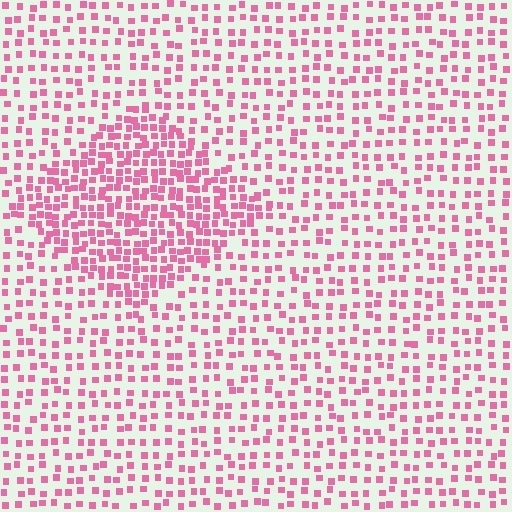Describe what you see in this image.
The image contains small pink elements arranged at two different densities. A diamond-shaped region is visible where the elements are more densely packed than the surrounding area.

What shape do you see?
I see a diamond.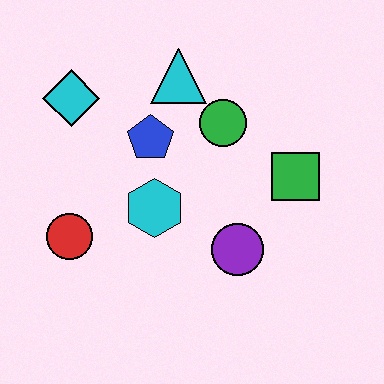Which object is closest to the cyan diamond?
The blue pentagon is closest to the cyan diamond.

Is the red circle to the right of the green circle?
No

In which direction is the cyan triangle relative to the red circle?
The cyan triangle is above the red circle.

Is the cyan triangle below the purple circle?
No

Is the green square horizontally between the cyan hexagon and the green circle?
No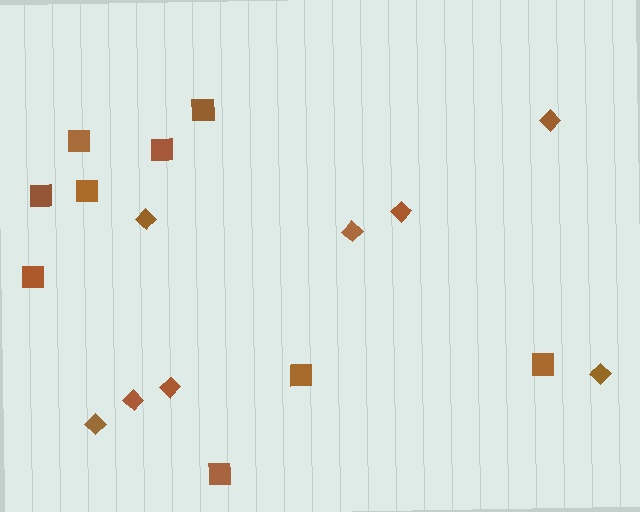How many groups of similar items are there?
There are 2 groups: one group of diamonds (8) and one group of squares (9).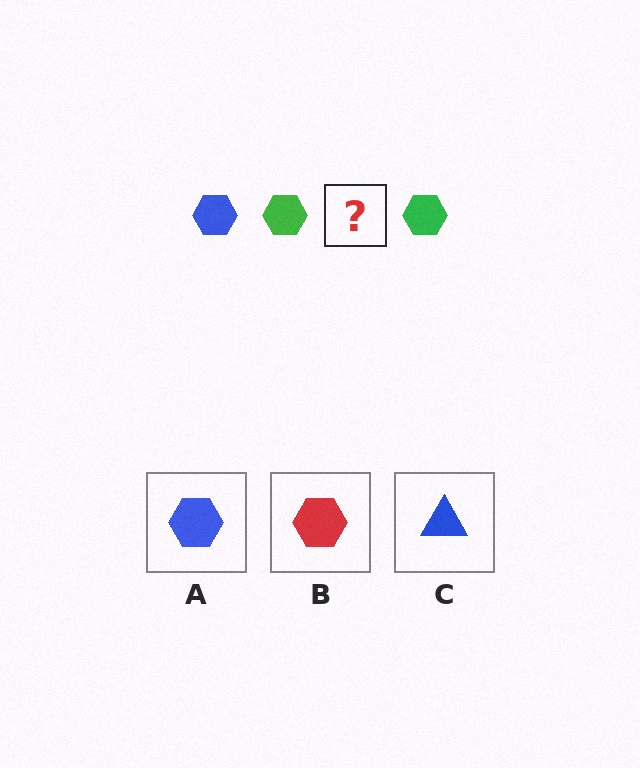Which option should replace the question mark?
Option A.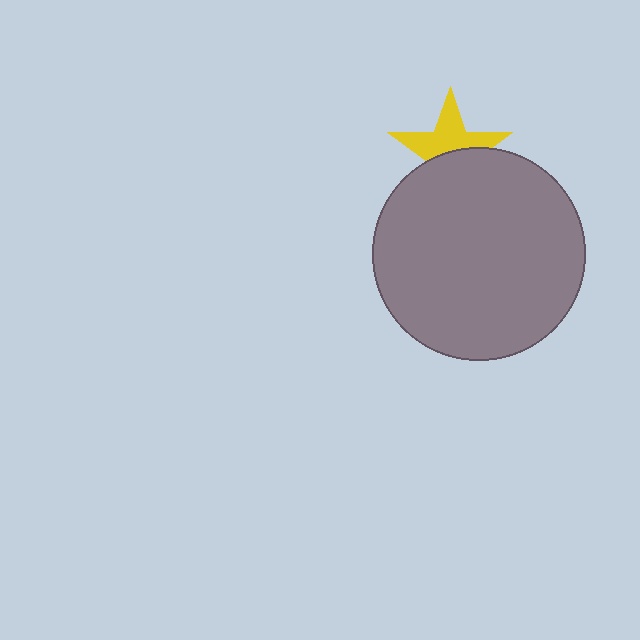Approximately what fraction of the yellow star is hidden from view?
Roughly 46% of the yellow star is hidden behind the gray circle.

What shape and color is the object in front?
The object in front is a gray circle.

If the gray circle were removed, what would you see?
You would see the complete yellow star.